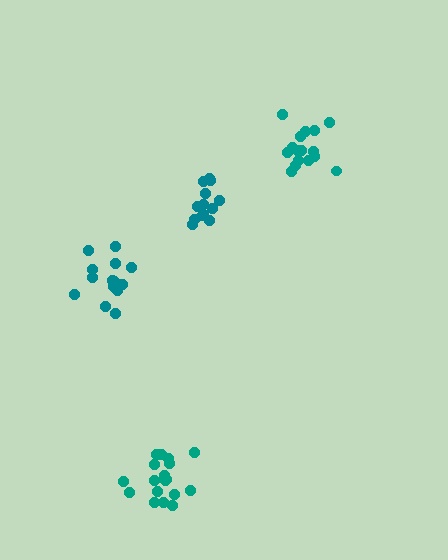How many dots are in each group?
Group 1: 15 dots, Group 2: 18 dots, Group 3: 13 dots, Group 4: 17 dots (63 total).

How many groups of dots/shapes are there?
There are 4 groups.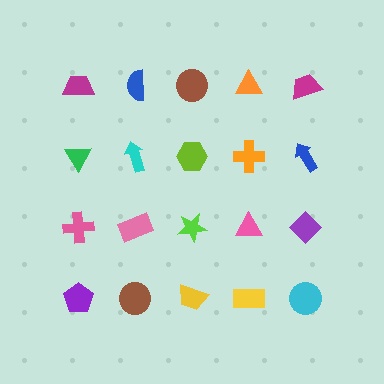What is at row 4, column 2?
A brown circle.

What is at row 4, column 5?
A cyan circle.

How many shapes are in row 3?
5 shapes.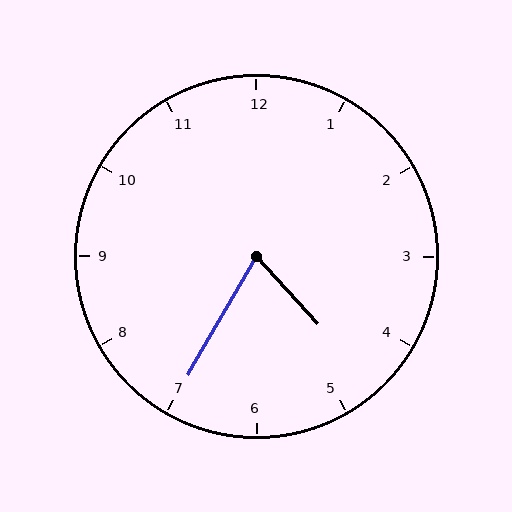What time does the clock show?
4:35.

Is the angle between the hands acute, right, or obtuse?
It is acute.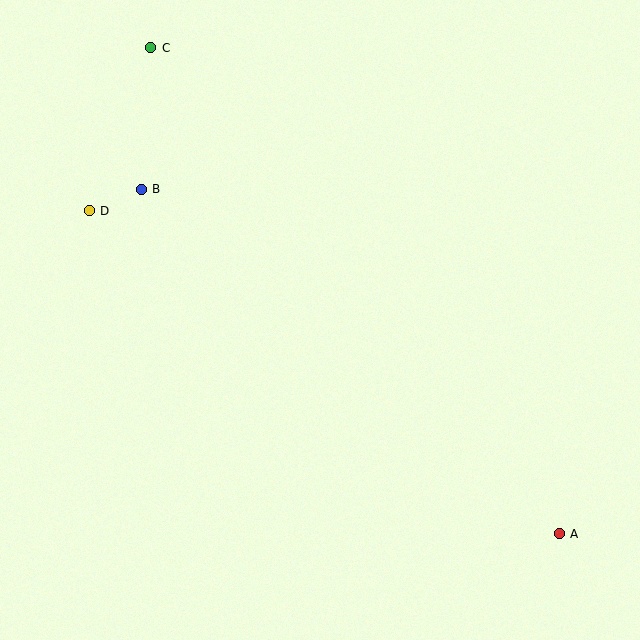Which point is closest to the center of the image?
Point B at (141, 189) is closest to the center.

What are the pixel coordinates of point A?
Point A is at (559, 534).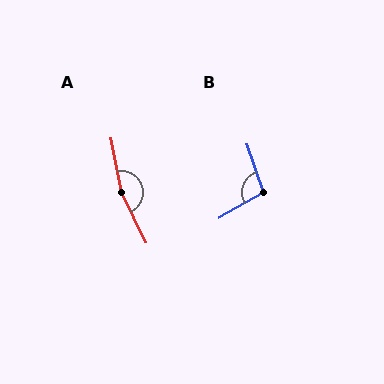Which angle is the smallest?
B, at approximately 101 degrees.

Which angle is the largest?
A, at approximately 164 degrees.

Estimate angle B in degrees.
Approximately 101 degrees.